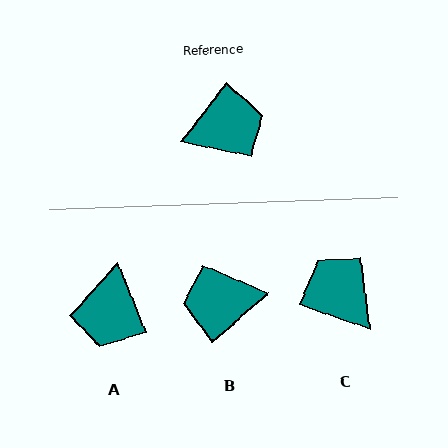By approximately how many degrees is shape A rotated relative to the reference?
Approximately 120 degrees clockwise.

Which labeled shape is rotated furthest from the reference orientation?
B, about 169 degrees away.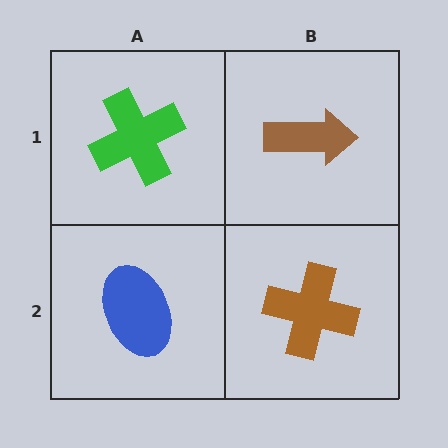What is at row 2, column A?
A blue ellipse.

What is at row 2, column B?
A brown cross.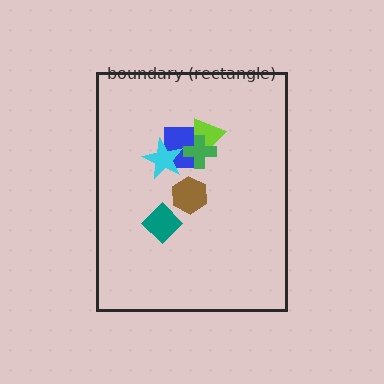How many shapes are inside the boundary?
6 inside, 0 outside.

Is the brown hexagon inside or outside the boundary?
Inside.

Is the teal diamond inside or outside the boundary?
Inside.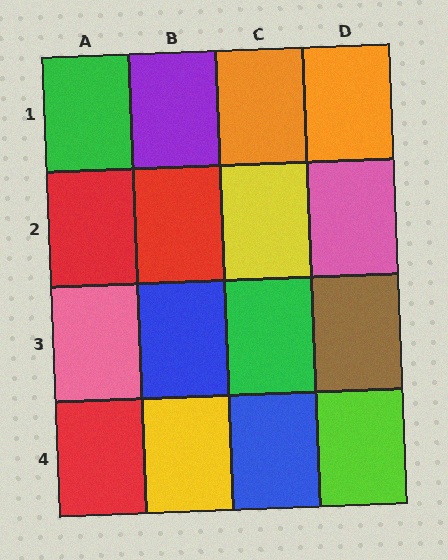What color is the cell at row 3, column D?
Brown.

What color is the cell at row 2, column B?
Red.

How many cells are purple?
1 cell is purple.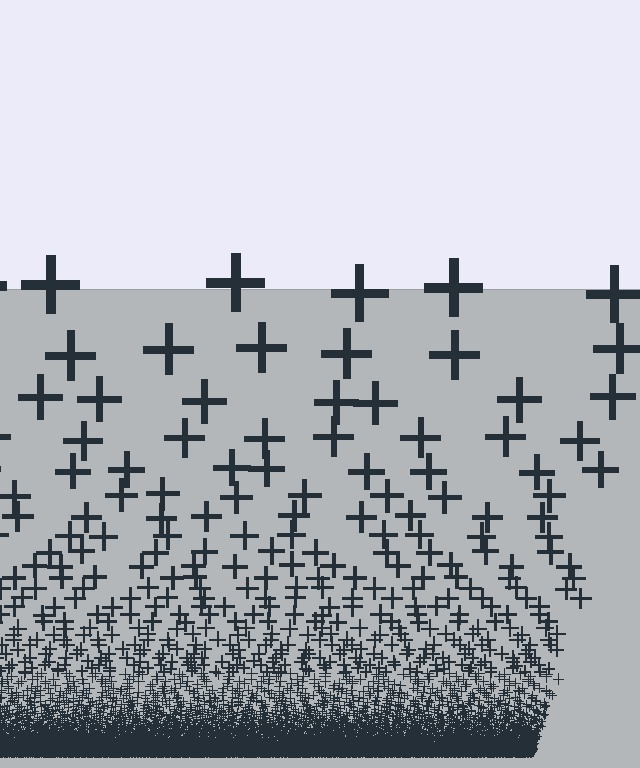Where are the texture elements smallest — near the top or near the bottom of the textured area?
Near the bottom.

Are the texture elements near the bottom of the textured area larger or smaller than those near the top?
Smaller. The gradient is inverted — elements near the bottom are smaller and denser.